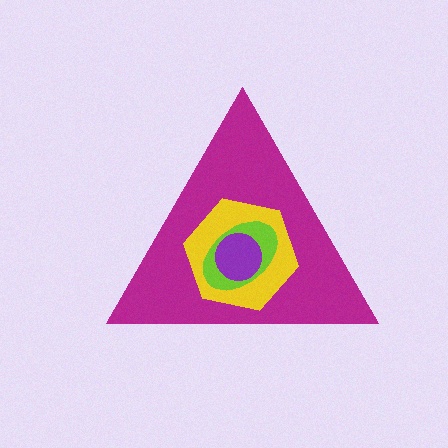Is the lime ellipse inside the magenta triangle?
Yes.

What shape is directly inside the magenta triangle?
The yellow hexagon.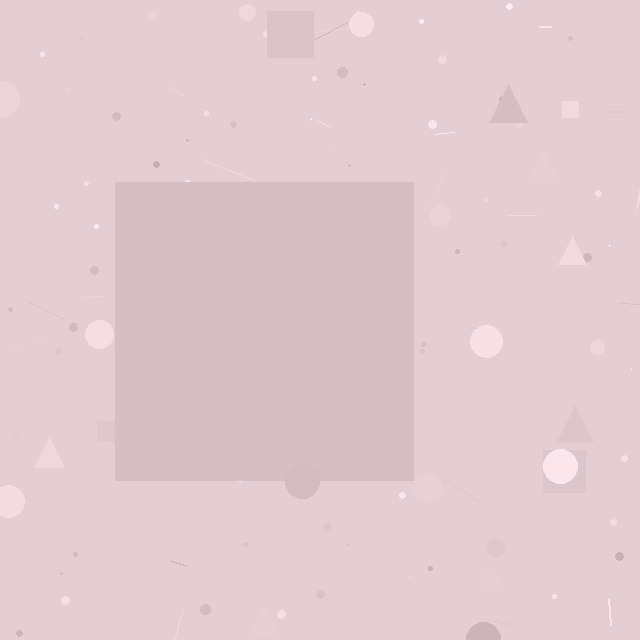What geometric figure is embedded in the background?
A square is embedded in the background.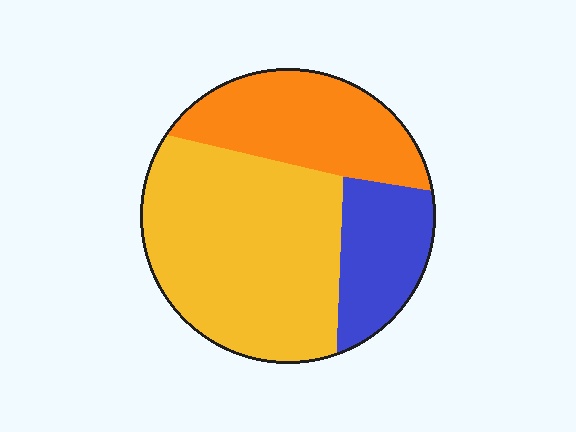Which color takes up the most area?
Yellow, at roughly 55%.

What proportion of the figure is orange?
Orange covers 28% of the figure.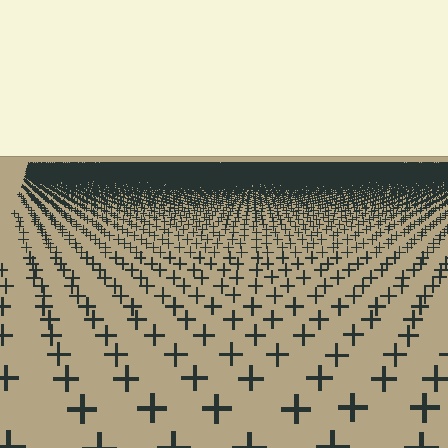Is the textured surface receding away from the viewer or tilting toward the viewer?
The surface is receding away from the viewer. Texture elements get smaller and denser toward the top.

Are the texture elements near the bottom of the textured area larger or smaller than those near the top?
Larger. Near the bottom, elements are closer to the viewer and appear at a bigger on-screen size.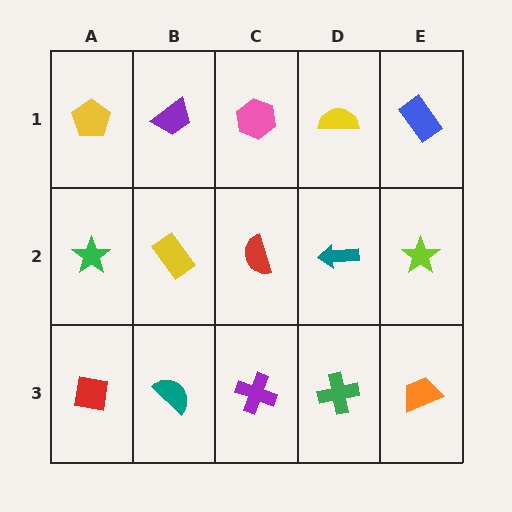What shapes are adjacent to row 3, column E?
A lime star (row 2, column E), a green cross (row 3, column D).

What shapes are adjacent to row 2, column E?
A blue rectangle (row 1, column E), an orange trapezoid (row 3, column E), a teal arrow (row 2, column D).